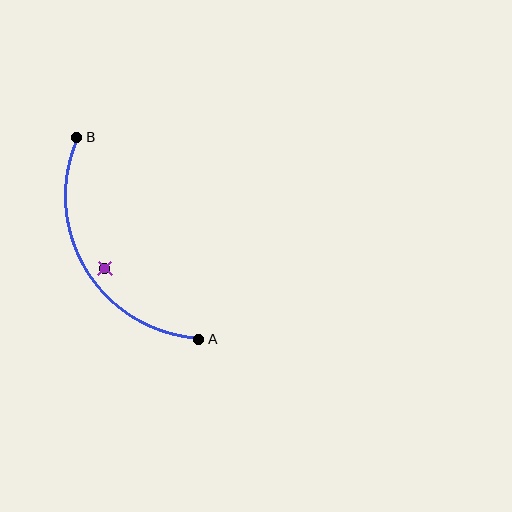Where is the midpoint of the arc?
The arc midpoint is the point on the curve farthest from the straight line joining A and B. It sits to the left of that line.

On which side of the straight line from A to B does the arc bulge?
The arc bulges to the left of the straight line connecting A and B.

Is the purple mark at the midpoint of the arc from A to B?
No — the purple mark does not lie on the arc at all. It sits slightly inside the curve.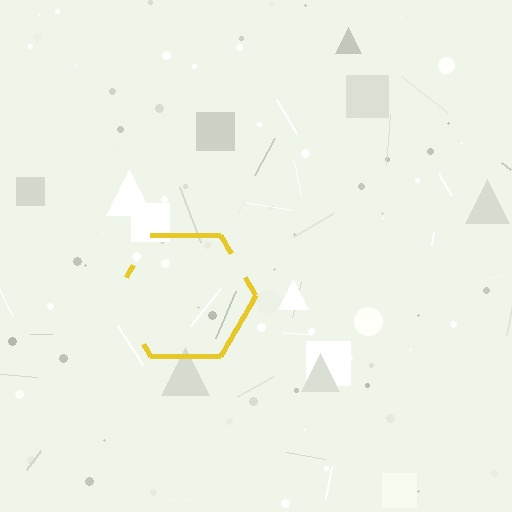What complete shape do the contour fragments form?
The contour fragments form a hexagon.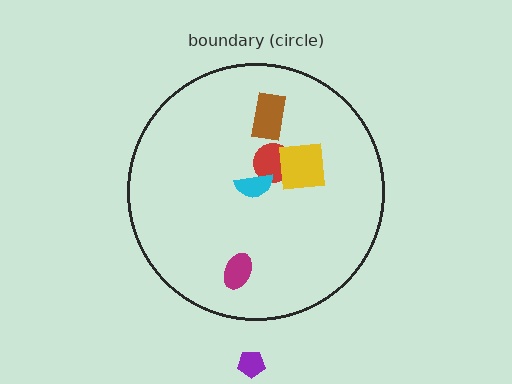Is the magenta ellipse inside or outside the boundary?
Inside.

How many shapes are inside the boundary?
5 inside, 1 outside.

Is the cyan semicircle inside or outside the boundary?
Inside.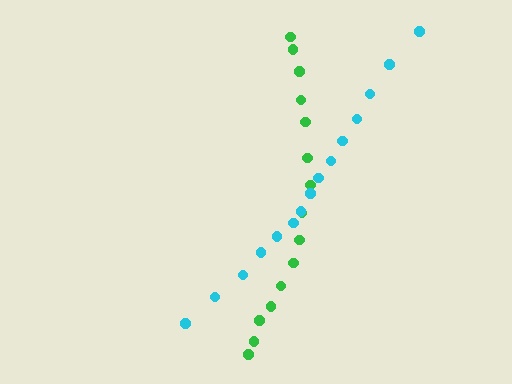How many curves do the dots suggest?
There are 2 distinct paths.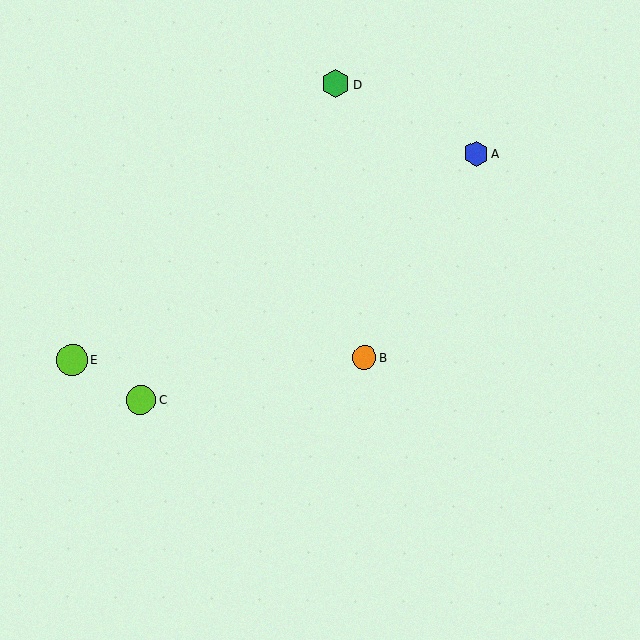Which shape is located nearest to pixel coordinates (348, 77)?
The green hexagon (labeled D) at (336, 84) is nearest to that location.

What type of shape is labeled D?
Shape D is a green hexagon.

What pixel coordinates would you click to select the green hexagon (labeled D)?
Click at (336, 84) to select the green hexagon D.